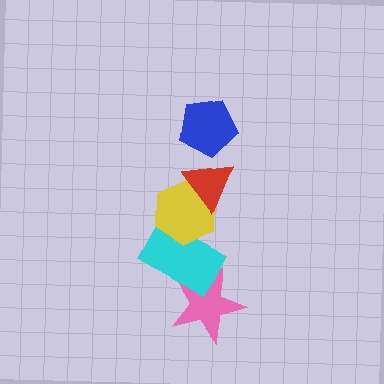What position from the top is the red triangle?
The red triangle is 2nd from the top.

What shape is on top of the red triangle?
The blue pentagon is on top of the red triangle.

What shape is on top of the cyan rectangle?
The yellow hexagon is on top of the cyan rectangle.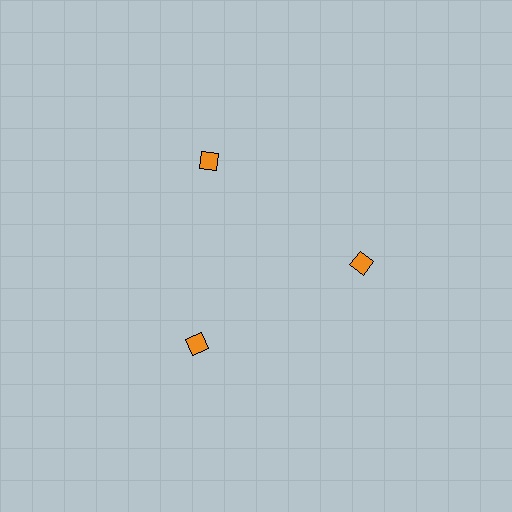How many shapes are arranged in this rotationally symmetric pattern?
There are 3 shapes, arranged in 3 groups of 1.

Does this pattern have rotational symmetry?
Yes, this pattern has 3-fold rotational symmetry. It looks the same after rotating 120 degrees around the center.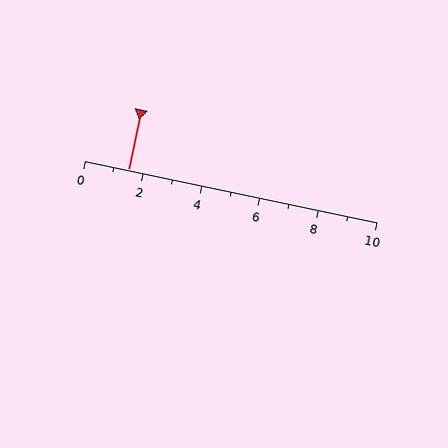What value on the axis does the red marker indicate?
The marker indicates approximately 1.5.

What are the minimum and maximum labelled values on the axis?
The axis runs from 0 to 10.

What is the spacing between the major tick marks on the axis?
The major ticks are spaced 2 apart.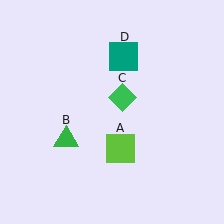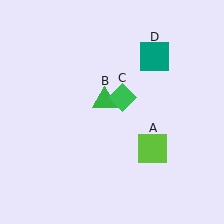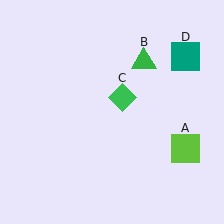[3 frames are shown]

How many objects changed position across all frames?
3 objects changed position: lime square (object A), green triangle (object B), teal square (object D).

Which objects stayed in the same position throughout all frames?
Green diamond (object C) remained stationary.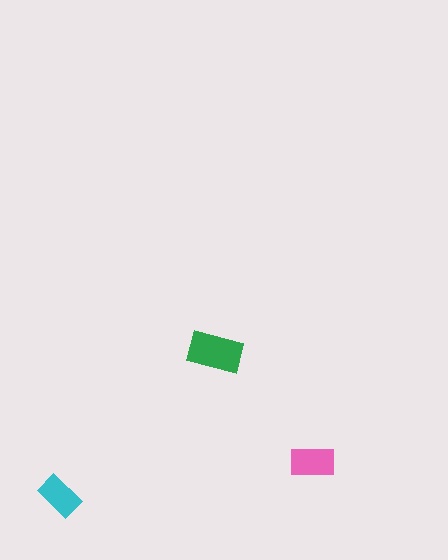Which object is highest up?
The green rectangle is topmost.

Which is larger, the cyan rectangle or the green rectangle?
The green one.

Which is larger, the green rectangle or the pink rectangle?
The green one.